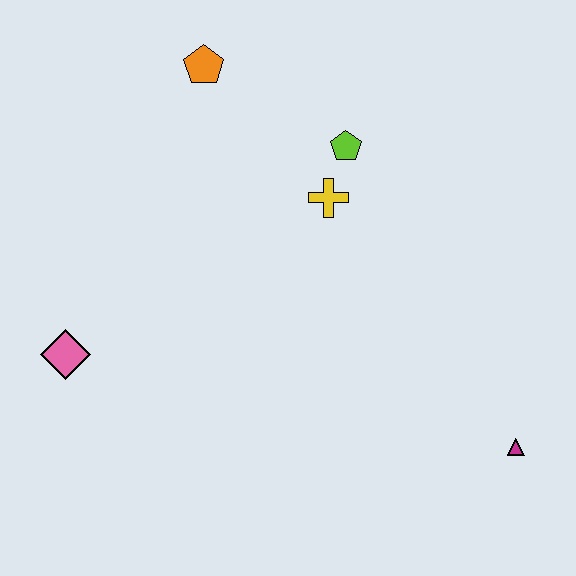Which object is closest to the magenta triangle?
The yellow cross is closest to the magenta triangle.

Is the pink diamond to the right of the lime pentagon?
No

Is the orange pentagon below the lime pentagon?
No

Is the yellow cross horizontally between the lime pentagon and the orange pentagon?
Yes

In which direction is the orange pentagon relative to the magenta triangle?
The orange pentagon is above the magenta triangle.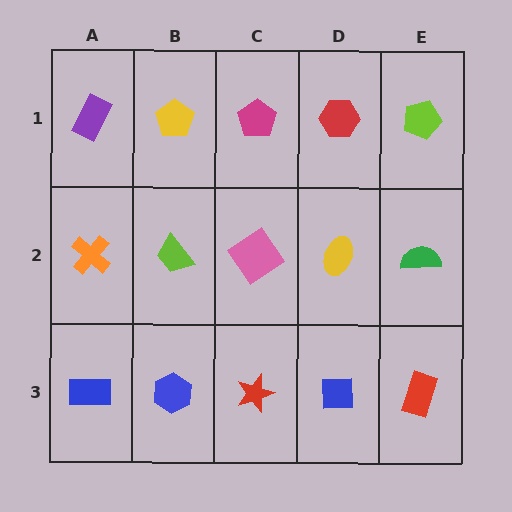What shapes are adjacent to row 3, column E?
A green semicircle (row 2, column E), a blue square (row 3, column D).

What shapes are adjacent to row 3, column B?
A lime trapezoid (row 2, column B), a blue rectangle (row 3, column A), a red star (row 3, column C).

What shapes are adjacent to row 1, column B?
A lime trapezoid (row 2, column B), a purple rectangle (row 1, column A), a magenta pentagon (row 1, column C).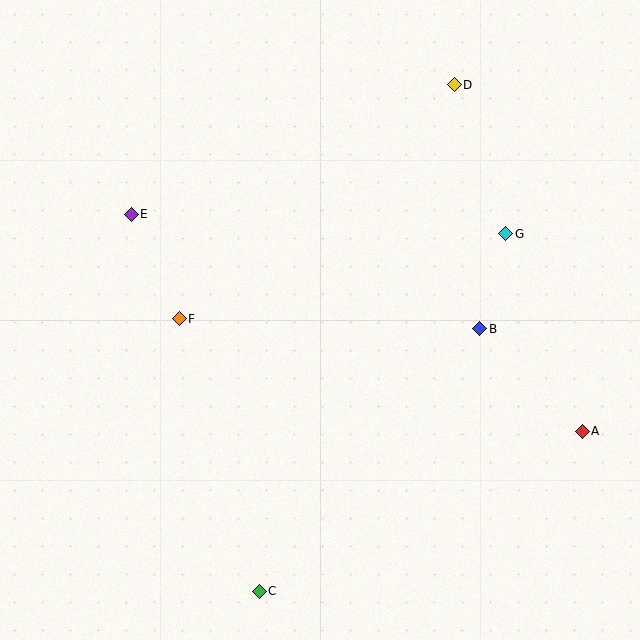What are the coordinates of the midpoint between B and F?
The midpoint between B and F is at (330, 324).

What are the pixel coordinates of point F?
Point F is at (179, 319).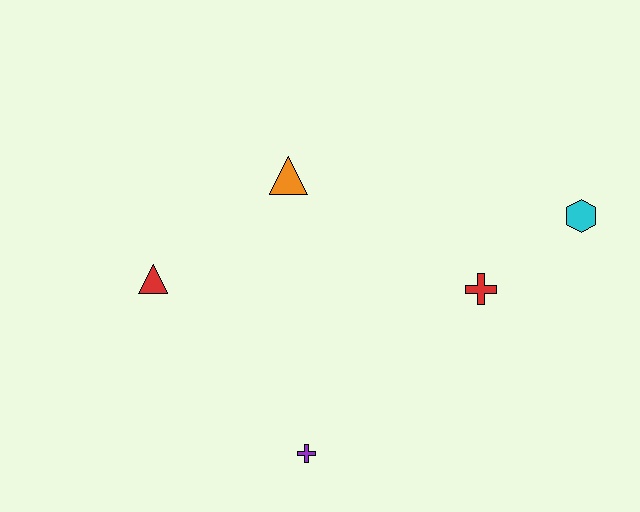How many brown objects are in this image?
There are no brown objects.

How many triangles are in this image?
There are 2 triangles.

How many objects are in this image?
There are 5 objects.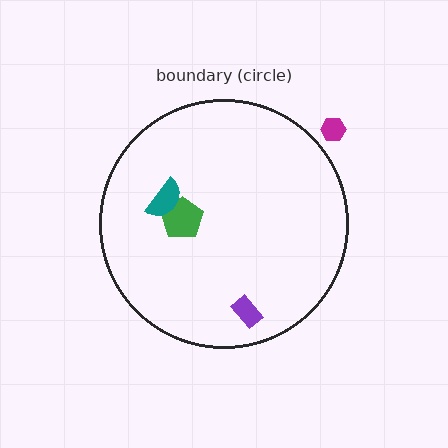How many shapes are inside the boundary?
3 inside, 1 outside.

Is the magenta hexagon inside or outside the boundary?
Outside.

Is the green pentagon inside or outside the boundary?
Inside.